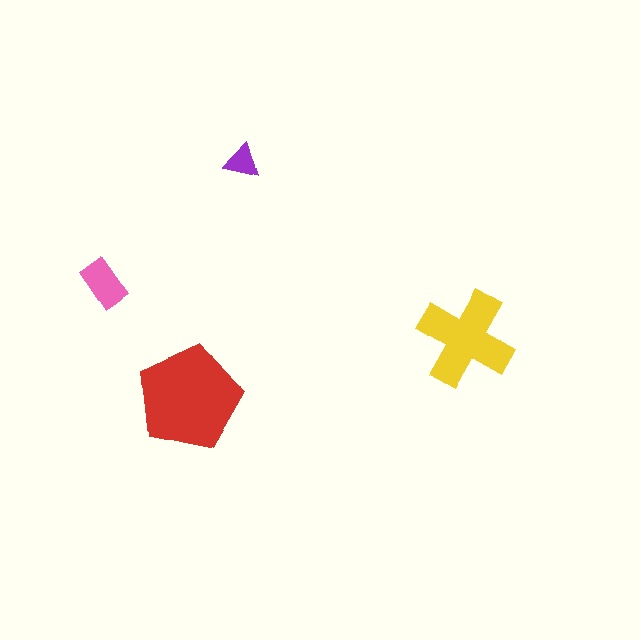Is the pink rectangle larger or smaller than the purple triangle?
Larger.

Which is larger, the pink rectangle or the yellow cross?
The yellow cross.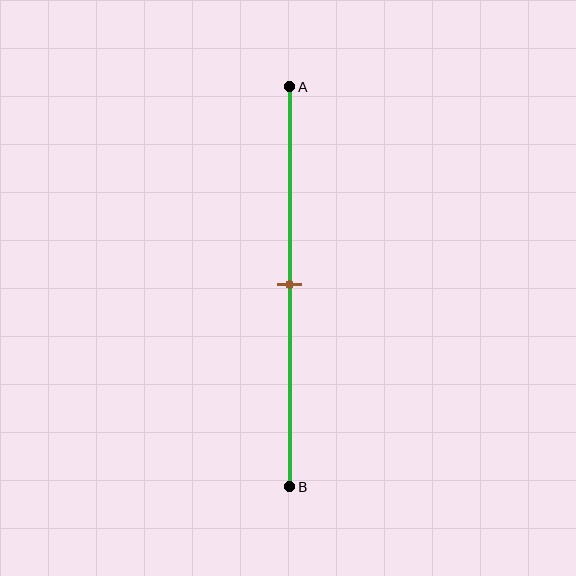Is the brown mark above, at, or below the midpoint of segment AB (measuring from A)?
The brown mark is approximately at the midpoint of segment AB.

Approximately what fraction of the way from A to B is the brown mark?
The brown mark is approximately 50% of the way from A to B.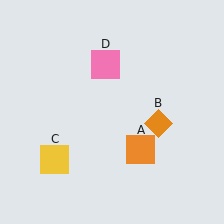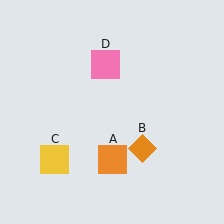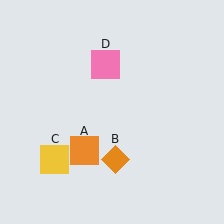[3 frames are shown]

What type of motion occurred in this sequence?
The orange square (object A), orange diamond (object B) rotated clockwise around the center of the scene.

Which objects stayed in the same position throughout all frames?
Yellow square (object C) and pink square (object D) remained stationary.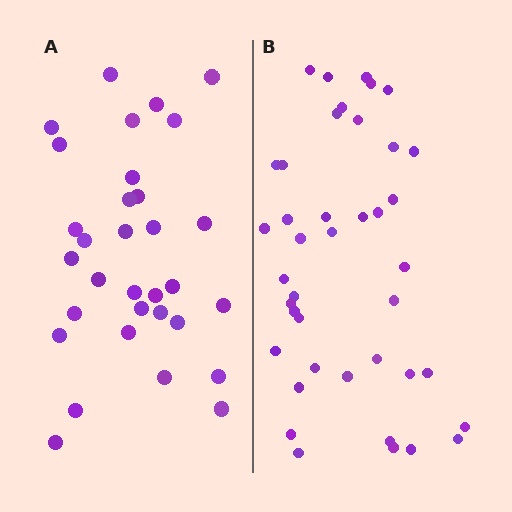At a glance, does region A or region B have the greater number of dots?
Region B (the right region) has more dots.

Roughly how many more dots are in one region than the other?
Region B has roughly 8 or so more dots than region A.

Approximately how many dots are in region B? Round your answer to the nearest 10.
About 40 dots. (The exact count is 41, which rounds to 40.)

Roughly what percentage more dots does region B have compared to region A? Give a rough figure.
About 30% more.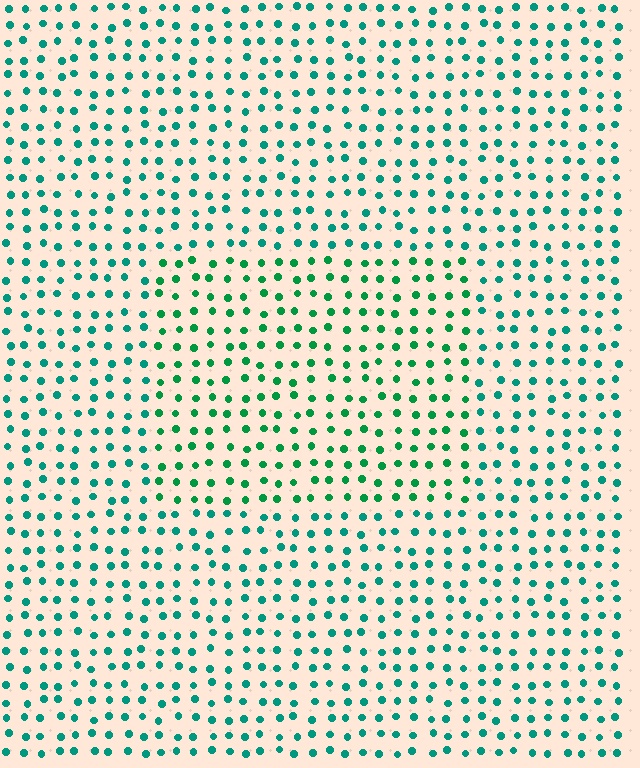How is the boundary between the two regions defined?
The boundary is defined purely by a slight shift in hue (about 25 degrees). Spacing, size, and orientation are identical on both sides.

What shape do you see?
I see a rectangle.